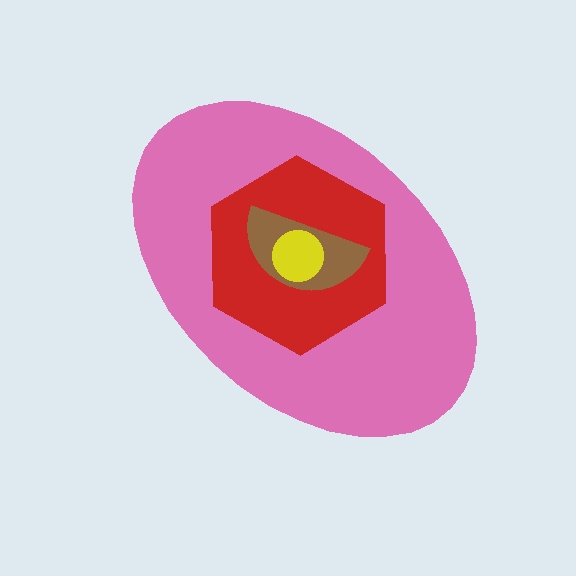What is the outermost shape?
The pink ellipse.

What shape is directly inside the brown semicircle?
The yellow circle.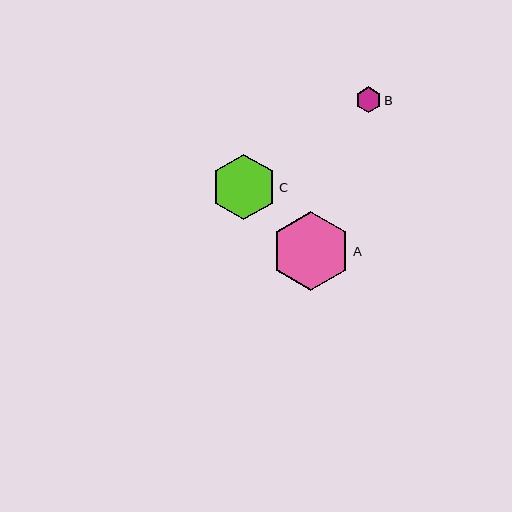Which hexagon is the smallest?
Hexagon B is the smallest with a size of approximately 26 pixels.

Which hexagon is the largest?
Hexagon A is the largest with a size of approximately 79 pixels.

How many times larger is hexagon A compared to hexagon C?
Hexagon A is approximately 1.2 times the size of hexagon C.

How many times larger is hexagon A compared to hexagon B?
Hexagon A is approximately 3.1 times the size of hexagon B.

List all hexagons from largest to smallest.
From largest to smallest: A, C, B.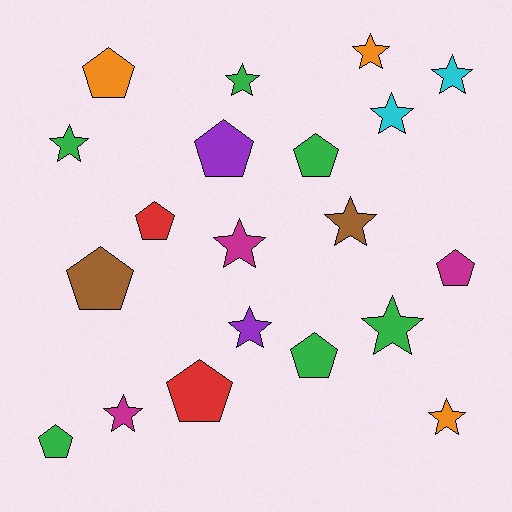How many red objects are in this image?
There are 2 red objects.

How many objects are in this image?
There are 20 objects.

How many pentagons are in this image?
There are 9 pentagons.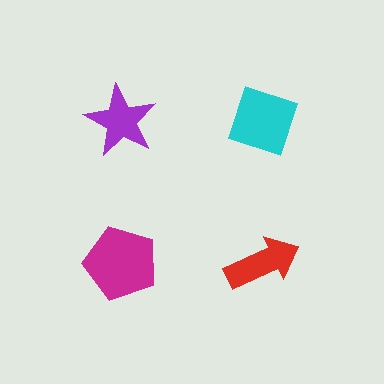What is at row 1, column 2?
A cyan diamond.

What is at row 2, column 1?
A magenta pentagon.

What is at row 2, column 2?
A red arrow.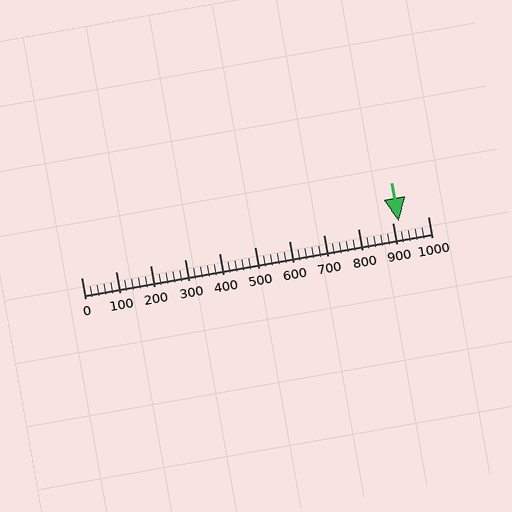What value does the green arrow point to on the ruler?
The green arrow points to approximately 917.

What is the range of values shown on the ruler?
The ruler shows values from 0 to 1000.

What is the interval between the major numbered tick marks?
The major tick marks are spaced 100 units apart.